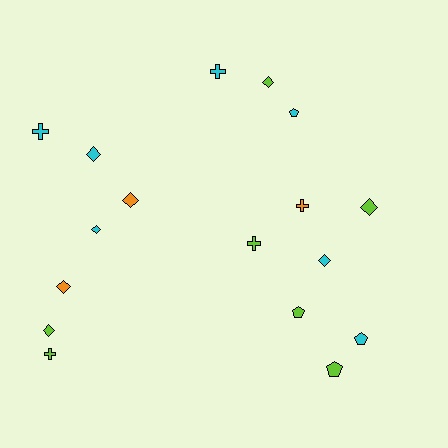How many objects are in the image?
There are 17 objects.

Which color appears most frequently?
Cyan, with 7 objects.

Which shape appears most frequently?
Diamond, with 8 objects.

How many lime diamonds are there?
There are 3 lime diamonds.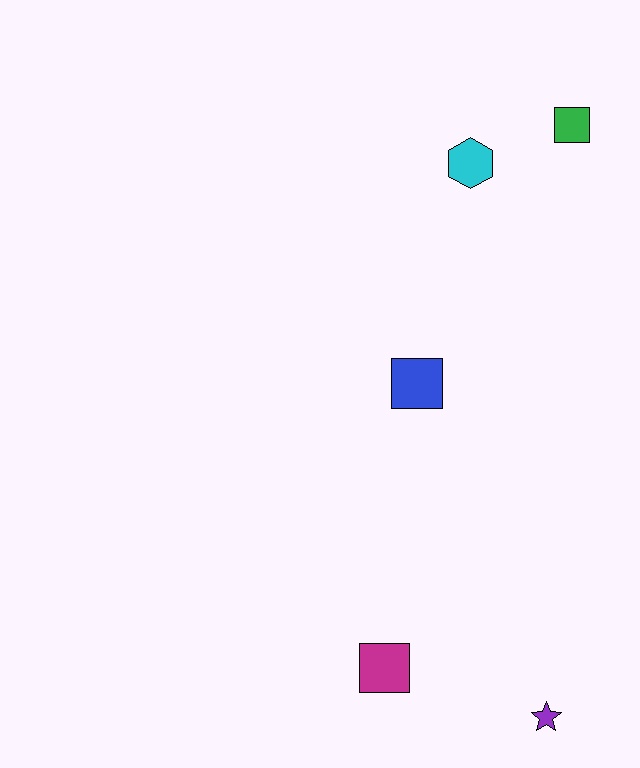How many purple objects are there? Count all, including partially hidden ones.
There is 1 purple object.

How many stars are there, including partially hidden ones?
There is 1 star.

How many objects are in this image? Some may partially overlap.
There are 5 objects.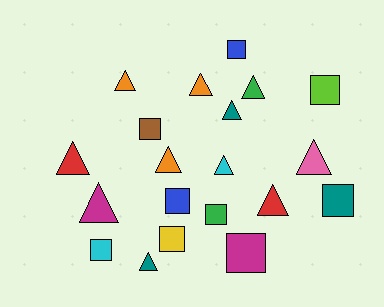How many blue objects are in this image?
There are 2 blue objects.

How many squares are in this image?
There are 9 squares.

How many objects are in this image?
There are 20 objects.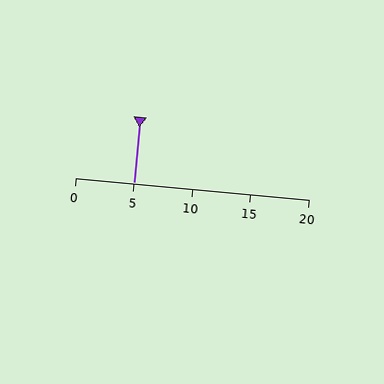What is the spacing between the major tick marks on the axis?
The major ticks are spaced 5 apart.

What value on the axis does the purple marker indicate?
The marker indicates approximately 5.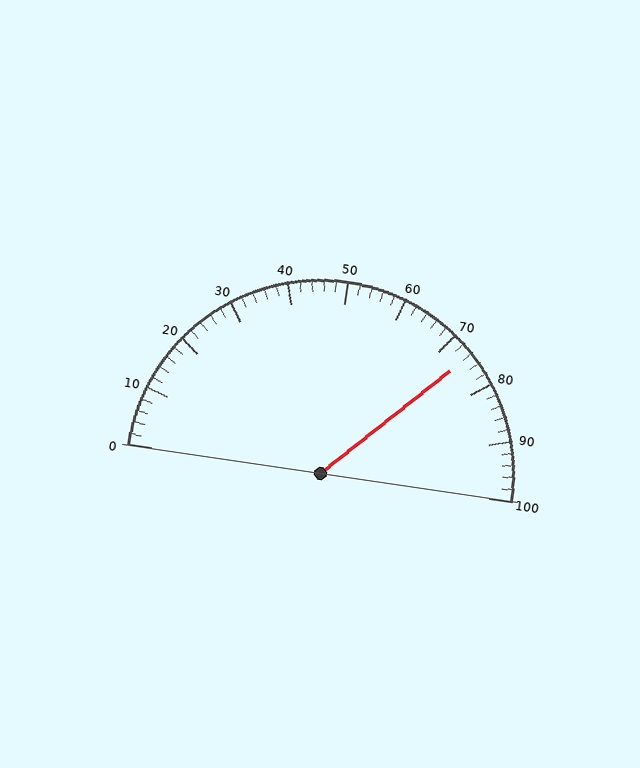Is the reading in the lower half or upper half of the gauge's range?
The reading is in the upper half of the range (0 to 100).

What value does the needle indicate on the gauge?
The needle indicates approximately 74.